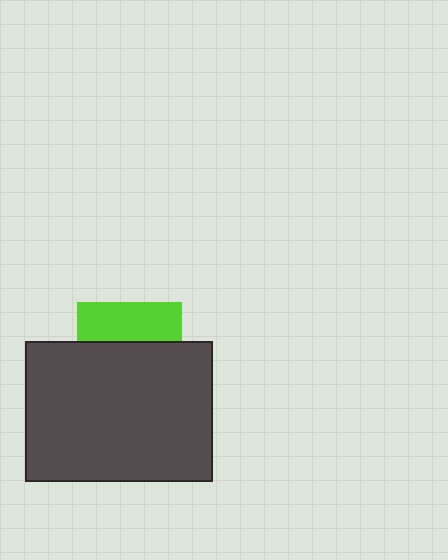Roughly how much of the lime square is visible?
A small part of it is visible (roughly 38%).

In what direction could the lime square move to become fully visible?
The lime square could move up. That would shift it out from behind the dark gray rectangle entirely.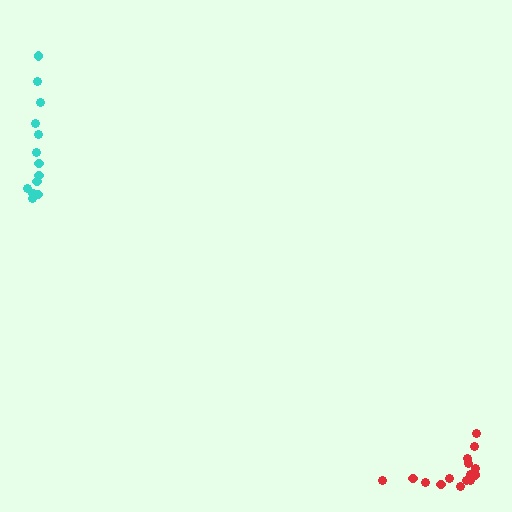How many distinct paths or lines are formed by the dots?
There are 2 distinct paths.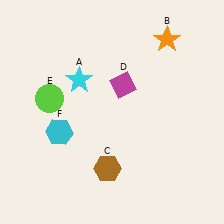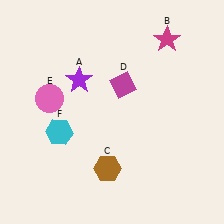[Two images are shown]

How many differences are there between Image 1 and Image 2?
There are 3 differences between the two images.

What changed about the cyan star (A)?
In Image 1, A is cyan. In Image 2, it changed to purple.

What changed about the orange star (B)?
In Image 1, B is orange. In Image 2, it changed to magenta.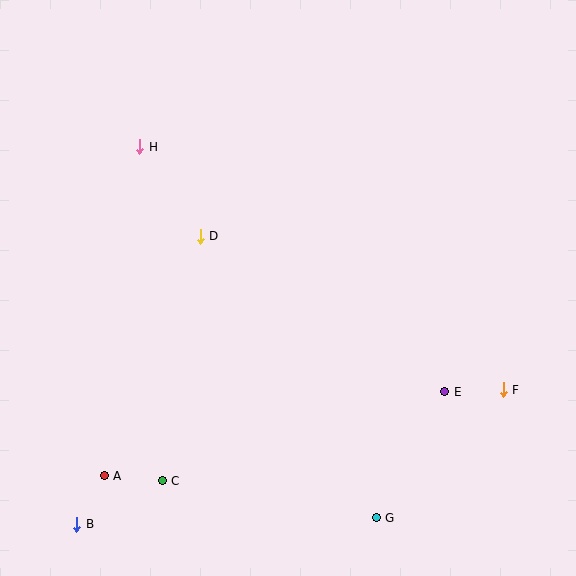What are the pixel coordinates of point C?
Point C is at (162, 481).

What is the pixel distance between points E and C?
The distance between E and C is 296 pixels.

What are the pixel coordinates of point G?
Point G is at (376, 518).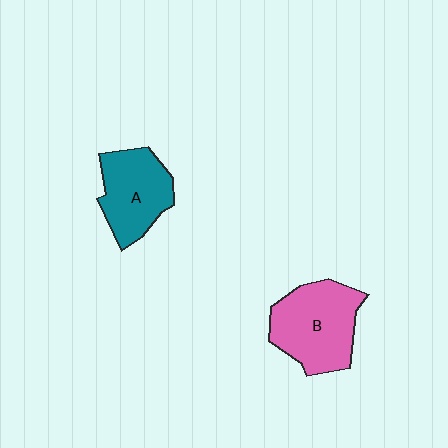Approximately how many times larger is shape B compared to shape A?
Approximately 1.2 times.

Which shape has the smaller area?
Shape A (teal).